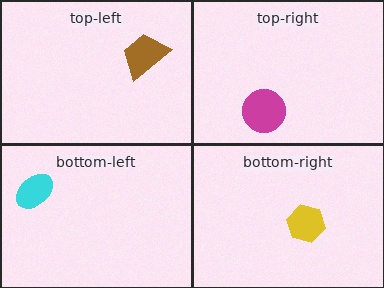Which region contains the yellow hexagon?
The bottom-right region.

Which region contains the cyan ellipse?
The bottom-left region.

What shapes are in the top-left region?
The brown trapezoid.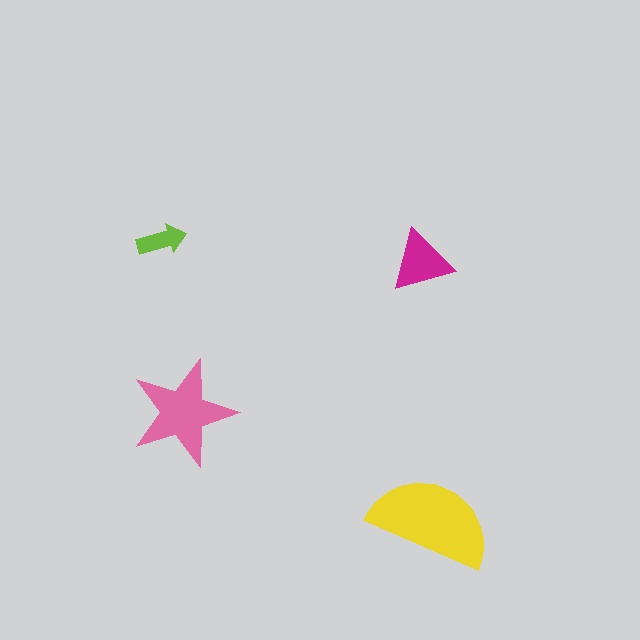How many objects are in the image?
There are 4 objects in the image.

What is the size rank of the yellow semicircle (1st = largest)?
1st.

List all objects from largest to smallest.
The yellow semicircle, the pink star, the magenta triangle, the lime arrow.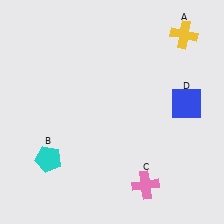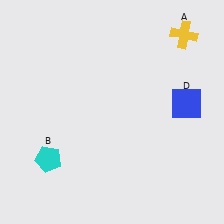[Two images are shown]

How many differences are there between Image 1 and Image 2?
There is 1 difference between the two images.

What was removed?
The pink cross (C) was removed in Image 2.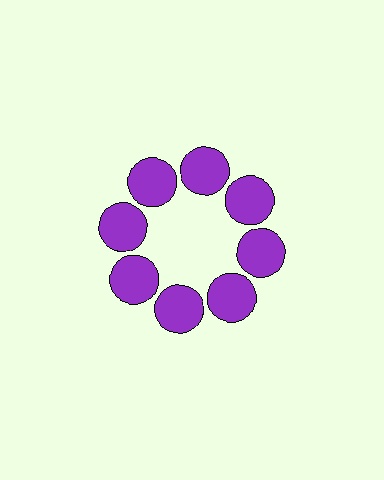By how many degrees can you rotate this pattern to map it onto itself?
The pattern maps onto itself every 45 degrees of rotation.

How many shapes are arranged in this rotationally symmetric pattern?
There are 8 shapes, arranged in 8 groups of 1.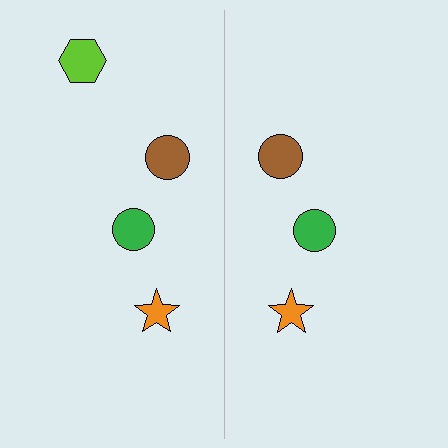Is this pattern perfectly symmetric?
No, the pattern is not perfectly symmetric. A lime hexagon is missing from the right side.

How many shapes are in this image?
There are 7 shapes in this image.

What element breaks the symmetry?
A lime hexagon is missing from the right side.